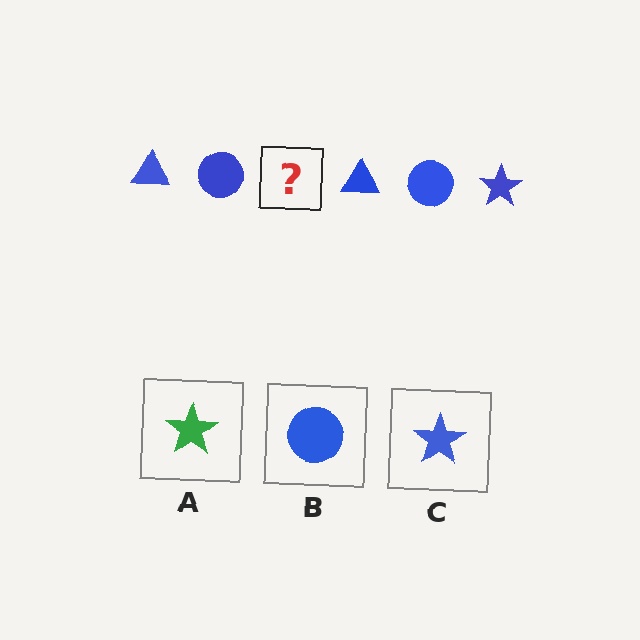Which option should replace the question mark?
Option C.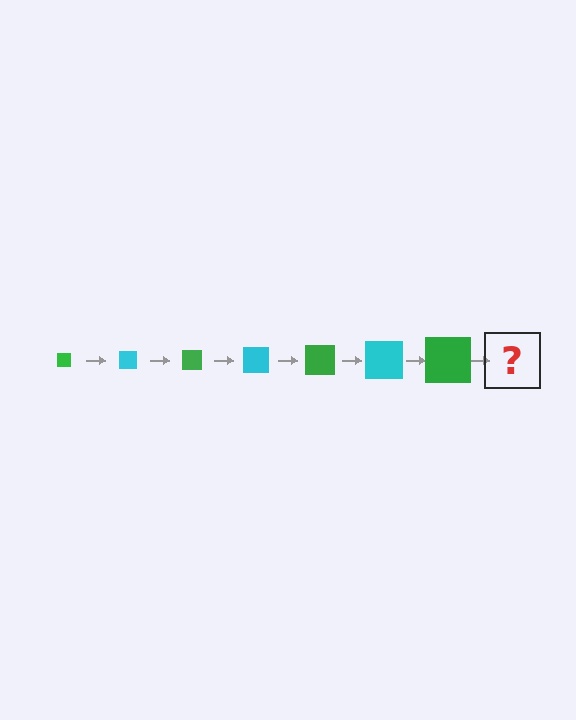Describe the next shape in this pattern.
It should be a cyan square, larger than the previous one.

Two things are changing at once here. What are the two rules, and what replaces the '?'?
The two rules are that the square grows larger each step and the color cycles through green and cyan. The '?' should be a cyan square, larger than the previous one.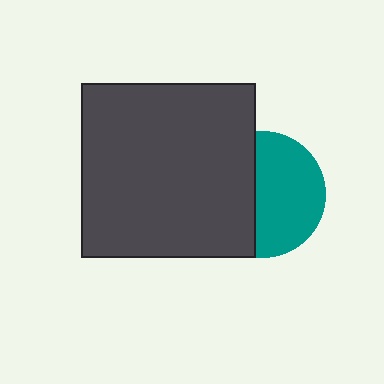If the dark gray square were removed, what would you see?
You would see the complete teal circle.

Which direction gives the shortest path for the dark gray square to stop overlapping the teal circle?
Moving left gives the shortest separation.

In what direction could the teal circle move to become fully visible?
The teal circle could move right. That would shift it out from behind the dark gray square entirely.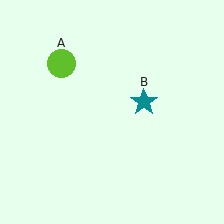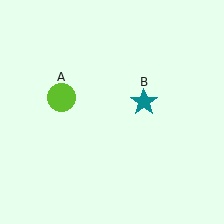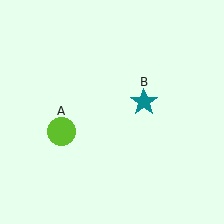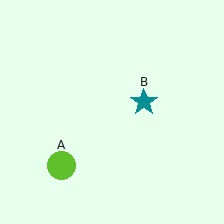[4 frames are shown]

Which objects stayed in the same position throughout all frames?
Teal star (object B) remained stationary.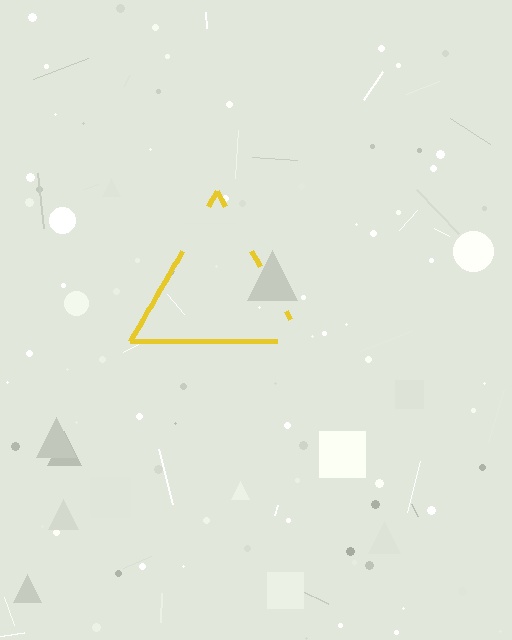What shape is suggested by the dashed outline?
The dashed outline suggests a triangle.